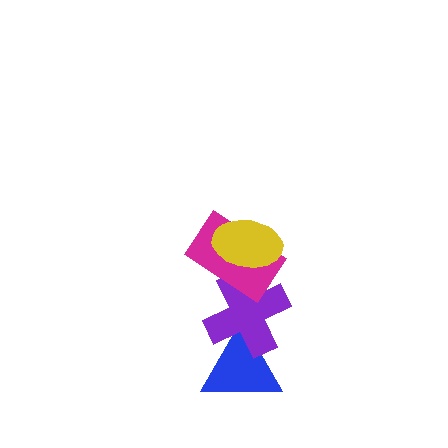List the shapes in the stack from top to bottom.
From top to bottom: the yellow ellipse, the magenta rectangle, the purple cross, the blue triangle.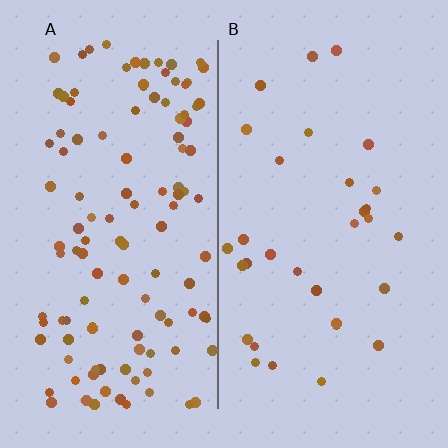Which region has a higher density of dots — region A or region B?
A (the left).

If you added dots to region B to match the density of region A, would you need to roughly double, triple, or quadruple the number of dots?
Approximately quadruple.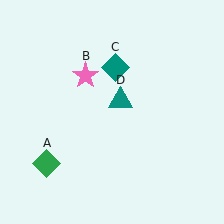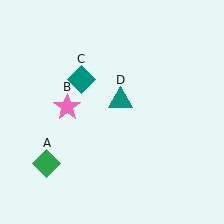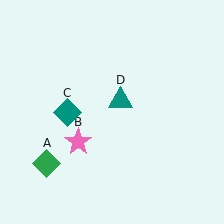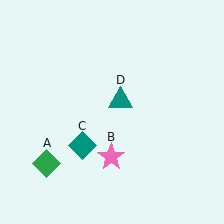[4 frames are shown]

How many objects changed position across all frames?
2 objects changed position: pink star (object B), teal diamond (object C).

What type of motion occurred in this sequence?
The pink star (object B), teal diamond (object C) rotated counterclockwise around the center of the scene.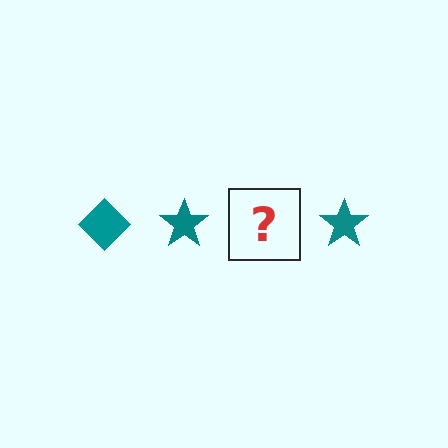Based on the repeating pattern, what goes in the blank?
The blank should be a teal diamond.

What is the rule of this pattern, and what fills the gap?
The rule is that the pattern cycles through diamond, star shapes in teal. The gap should be filled with a teal diamond.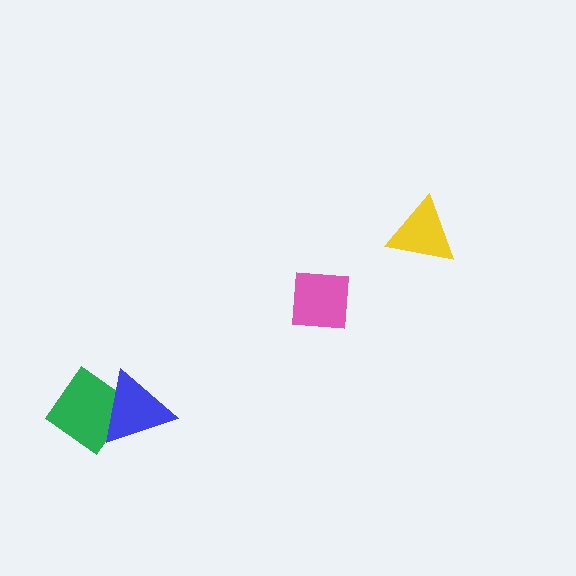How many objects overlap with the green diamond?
1 object overlaps with the green diamond.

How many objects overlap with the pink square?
0 objects overlap with the pink square.